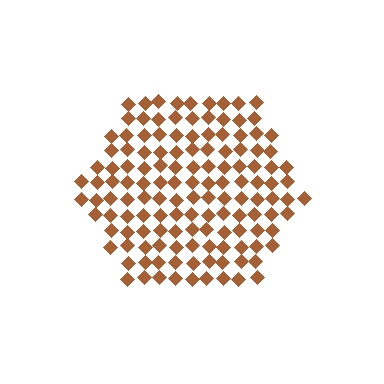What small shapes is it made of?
It is made of small diamonds.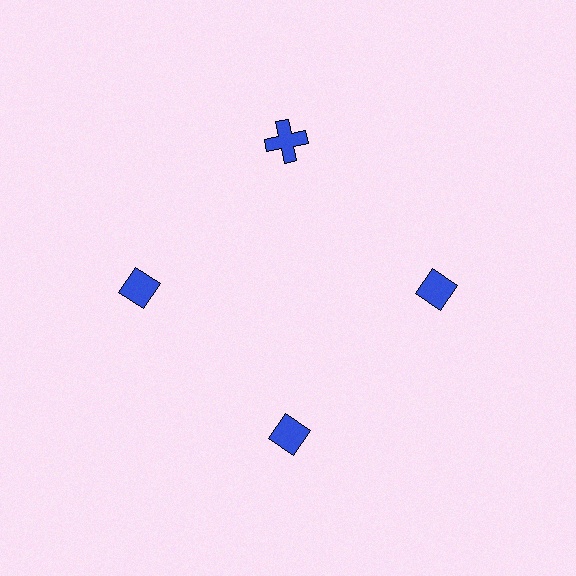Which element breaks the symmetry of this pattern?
The blue cross at roughly the 12 o'clock position breaks the symmetry. All other shapes are blue diamonds.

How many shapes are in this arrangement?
There are 4 shapes arranged in a ring pattern.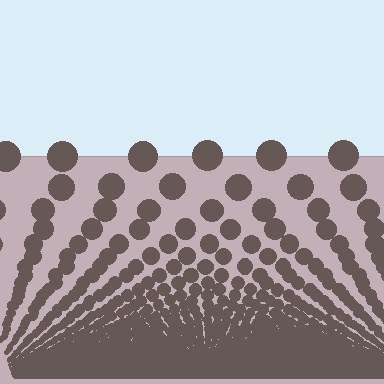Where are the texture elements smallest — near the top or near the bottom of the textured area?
Near the bottom.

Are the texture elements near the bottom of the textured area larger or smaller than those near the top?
Smaller. The gradient is inverted — elements near the bottom are smaller and denser.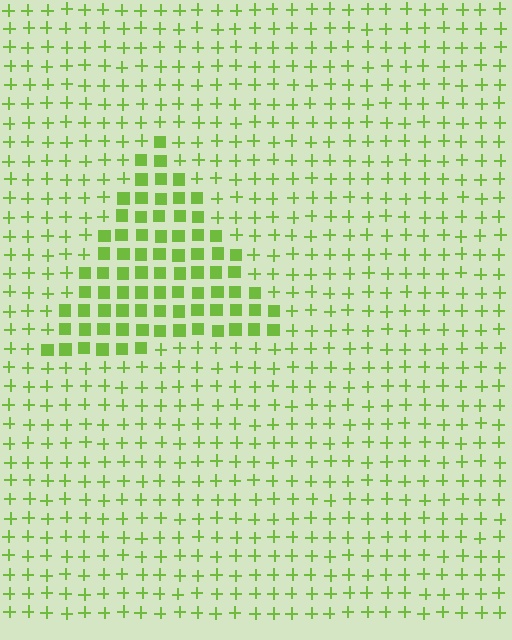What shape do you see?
I see a triangle.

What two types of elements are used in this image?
The image uses squares inside the triangle region and plus signs outside it.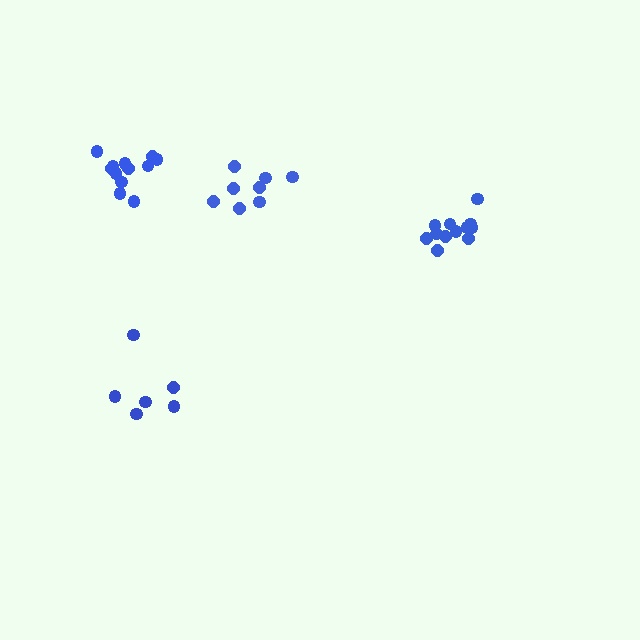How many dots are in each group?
Group 1: 12 dots, Group 2: 8 dots, Group 3: 6 dots, Group 4: 12 dots (38 total).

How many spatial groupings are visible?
There are 4 spatial groupings.